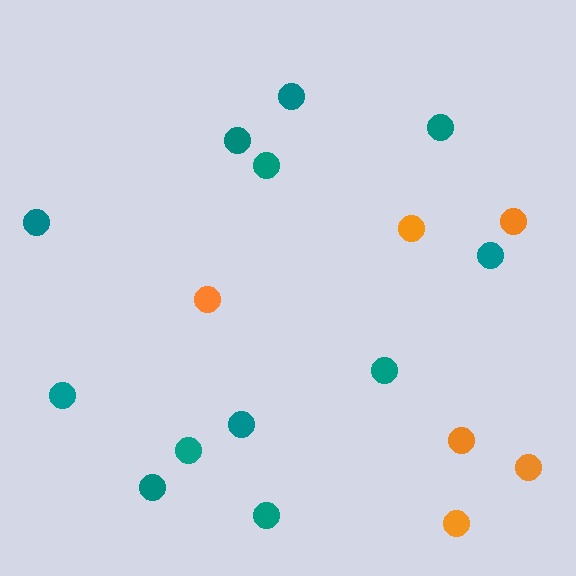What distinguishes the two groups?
There are 2 groups: one group of teal circles (12) and one group of orange circles (6).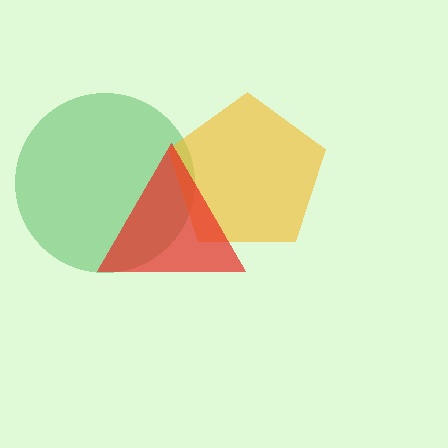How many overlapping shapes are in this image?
There are 3 overlapping shapes in the image.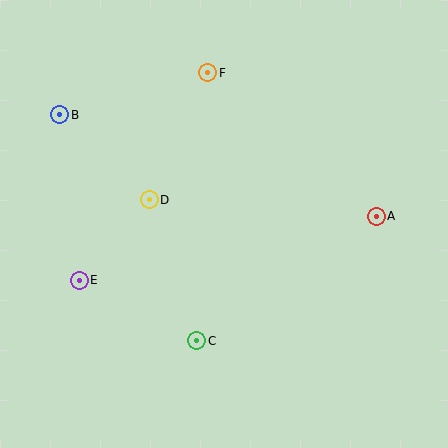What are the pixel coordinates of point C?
Point C is at (197, 341).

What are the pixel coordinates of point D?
Point D is at (149, 200).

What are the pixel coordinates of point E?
Point E is at (79, 280).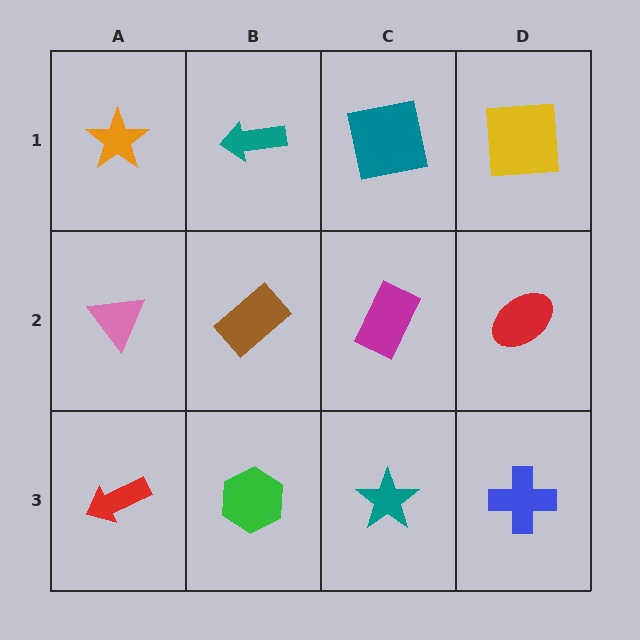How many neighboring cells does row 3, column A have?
2.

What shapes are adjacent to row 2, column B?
A teal arrow (row 1, column B), a green hexagon (row 3, column B), a pink triangle (row 2, column A), a magenta rectangle (row 2, column C).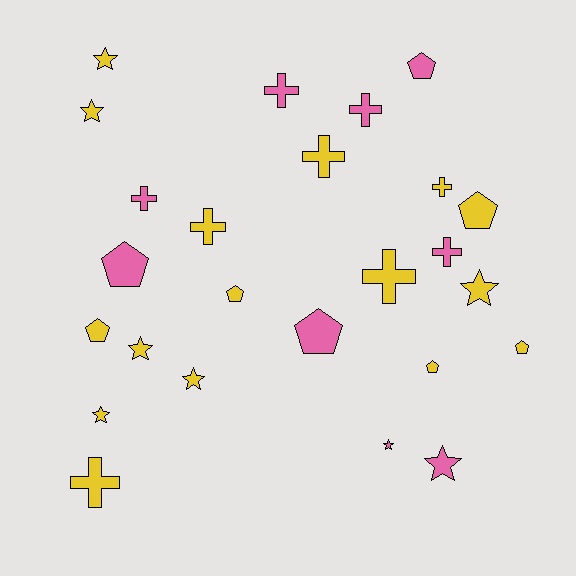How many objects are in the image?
There are 25 objects.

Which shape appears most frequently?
Cross, with 9 objects.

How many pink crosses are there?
There are 4 pink crosses.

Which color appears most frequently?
Yellow, with 16 objects.